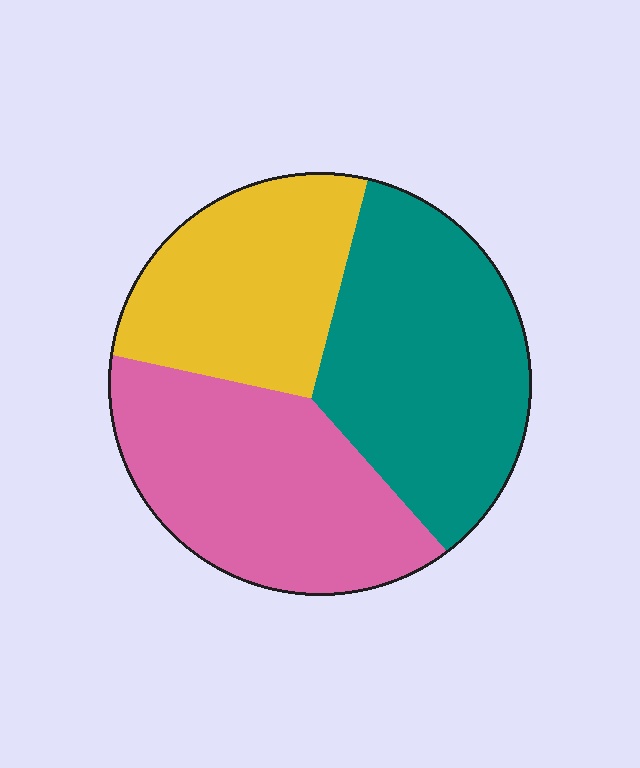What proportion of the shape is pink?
Pink takes up about one third (1/3) of the shape.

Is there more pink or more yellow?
Pink.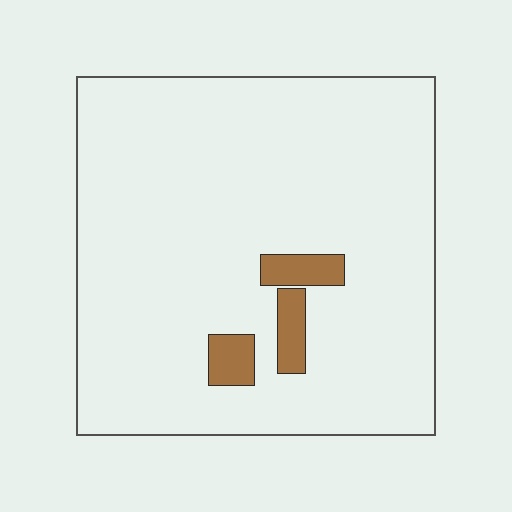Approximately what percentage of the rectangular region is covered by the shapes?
Approximately 5%.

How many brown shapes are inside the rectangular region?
3.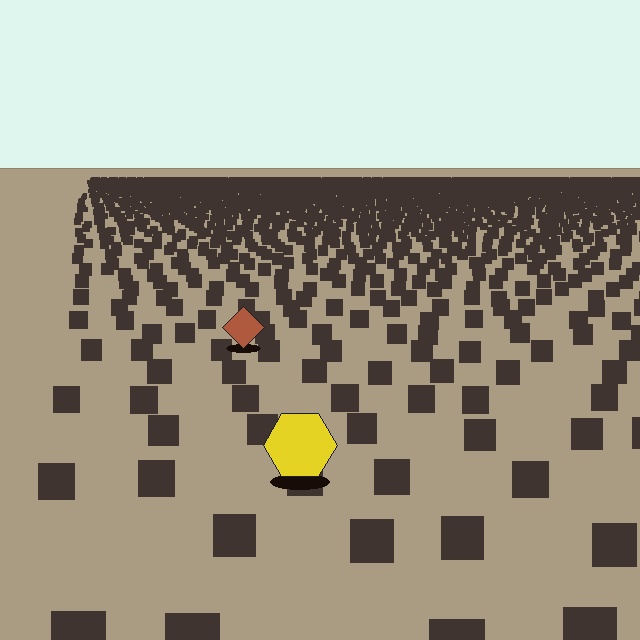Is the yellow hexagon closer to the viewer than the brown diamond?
Yes. The yellow hexagon is closer — you can tell from the texture gradient: the ground texture is coarser near it.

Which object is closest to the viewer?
The yellow hexagon is closest. The texture marks near it are larger and more spread out.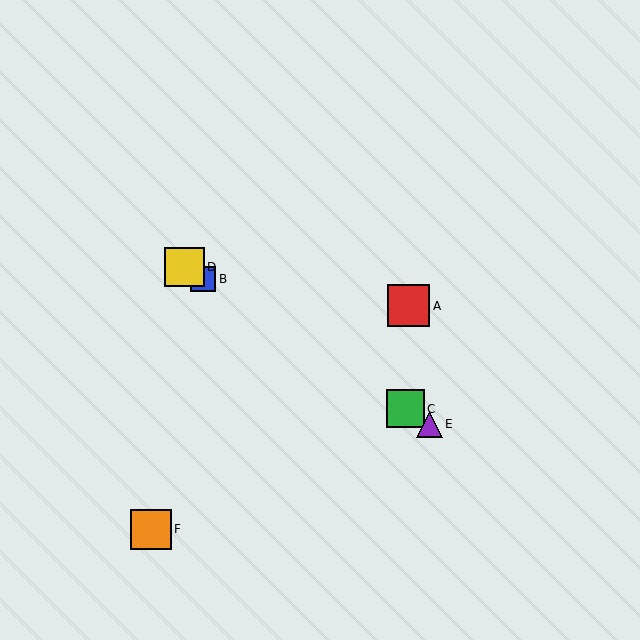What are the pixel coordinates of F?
Object F is at (151, 529).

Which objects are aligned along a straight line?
Objects B, C, D, E are aligned along a straight line.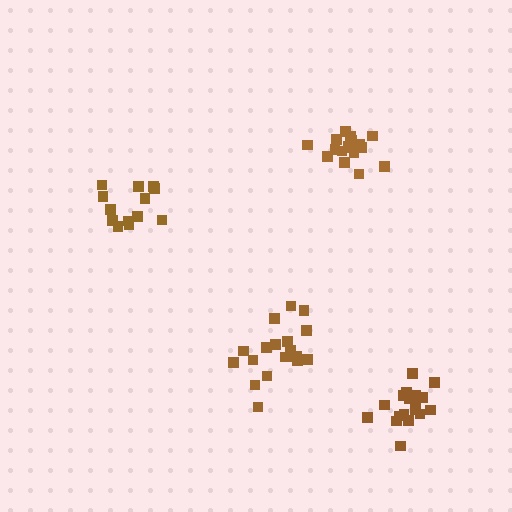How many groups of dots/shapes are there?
There are 4 groups.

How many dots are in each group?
Group 1: 18 dots, Group 2: 18 dots, Group 3: 17 dots, Group 4: 13 dots (66 total).